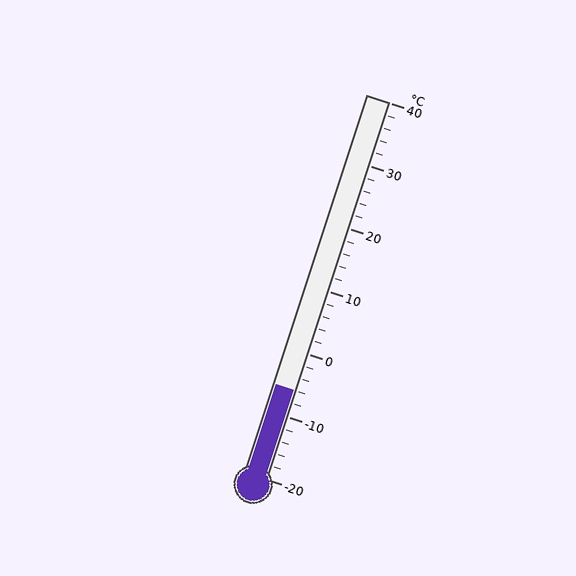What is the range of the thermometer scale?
The thermometer scale ranges from -20°C to 40°C.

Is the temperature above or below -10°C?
The temperature is above -10°C.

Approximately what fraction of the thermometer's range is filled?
The thermometer is filled to approximately 25% of its range.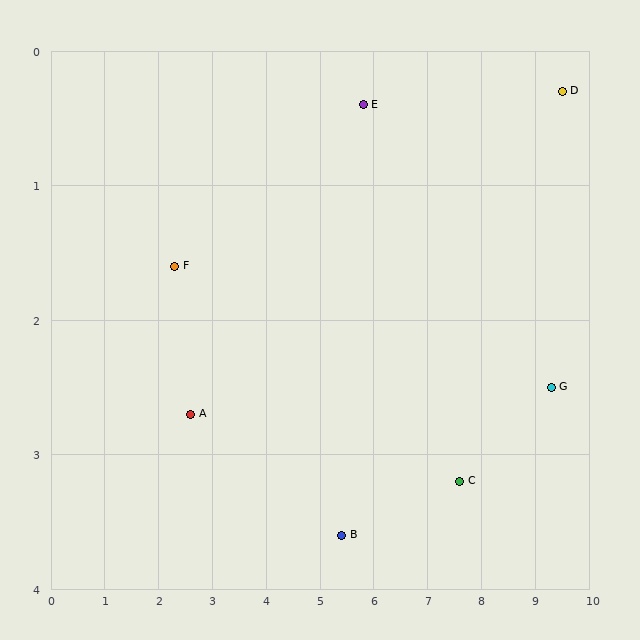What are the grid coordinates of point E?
Point E is at approximately (5.8, 0.4).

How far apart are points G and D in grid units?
Points G and D are about 2.2 grid units apart.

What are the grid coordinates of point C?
Point C is at approximately (7.6, 3.2).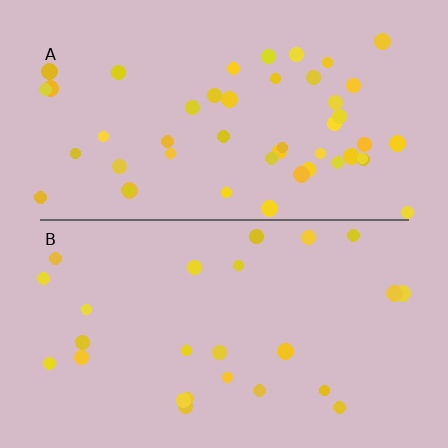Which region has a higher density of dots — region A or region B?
A (the top).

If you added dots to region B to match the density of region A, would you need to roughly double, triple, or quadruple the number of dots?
Approximately double.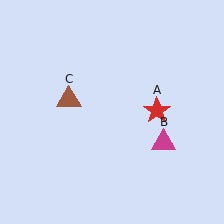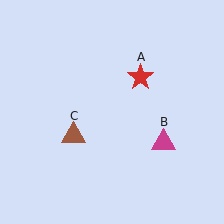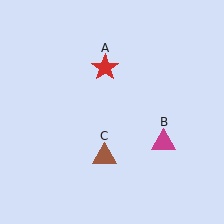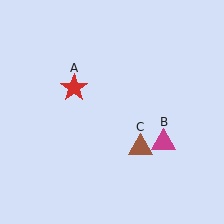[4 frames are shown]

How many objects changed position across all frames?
2 objects changed position: red star (object A), brown triangle (object C).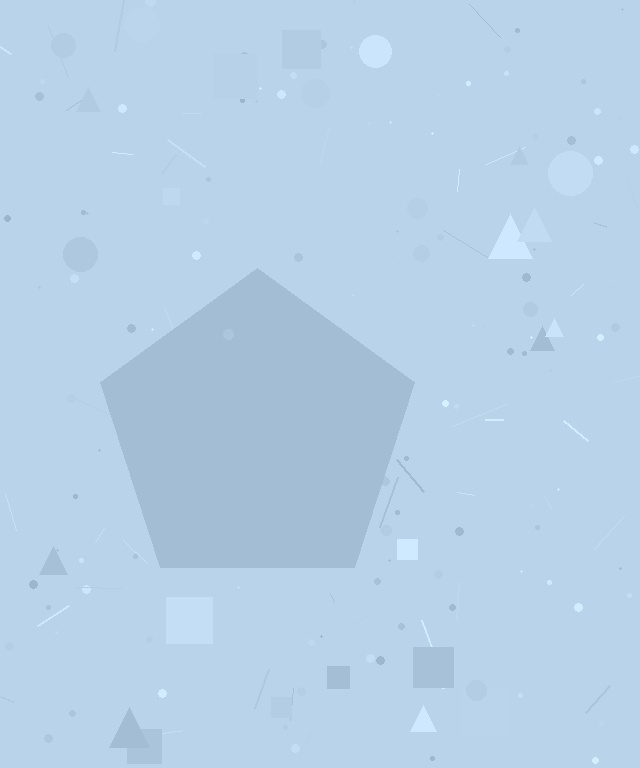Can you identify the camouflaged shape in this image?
The camouflaged shape is a pentagon.